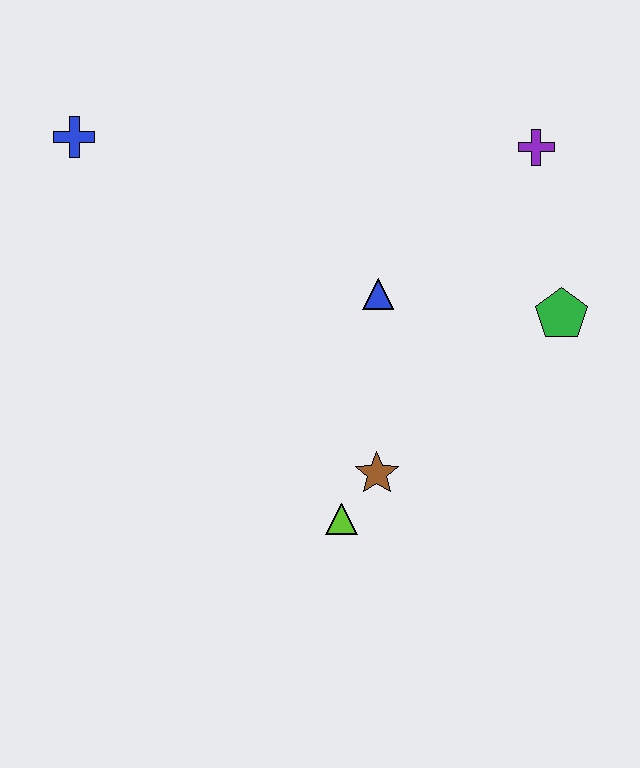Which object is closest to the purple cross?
The green pentagon is closest to the purple cross.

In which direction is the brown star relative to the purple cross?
The brown star is below the purple cross.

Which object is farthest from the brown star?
The blue cross is farthest from the brown star.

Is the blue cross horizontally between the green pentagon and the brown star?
No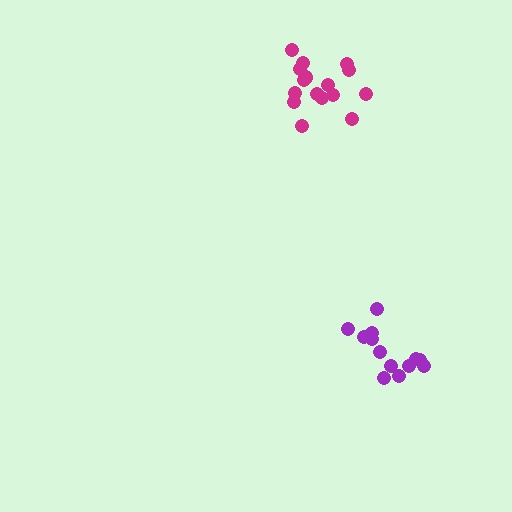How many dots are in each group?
Group 1: 16 dots, Group 2: 13 dots (29 total).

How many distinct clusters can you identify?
There are 2 distinct clusters.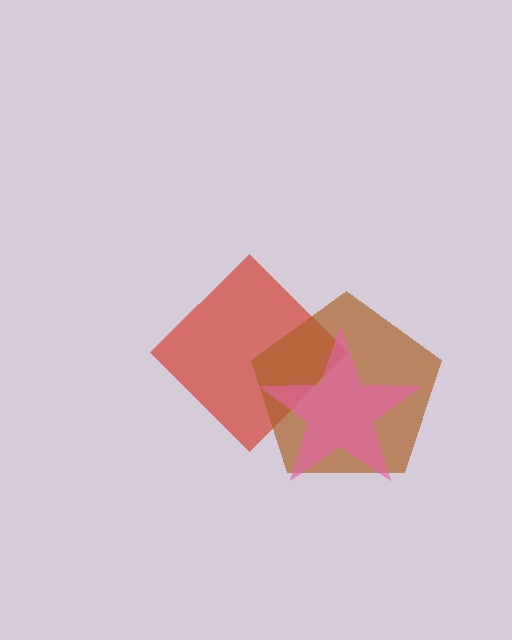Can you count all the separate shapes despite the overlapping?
Yes, there are 3 separate shapes.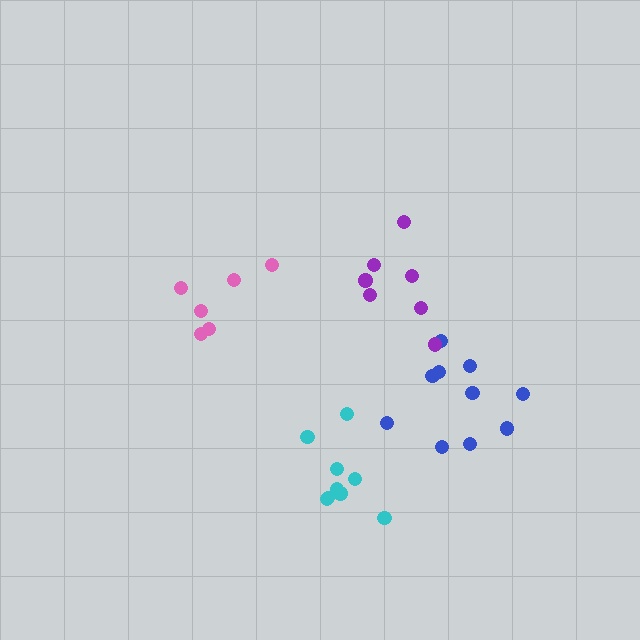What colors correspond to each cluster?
The clusters are colored: blue, cyan, purple, pink.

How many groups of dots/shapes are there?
There are 4 groups.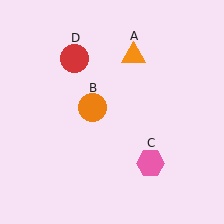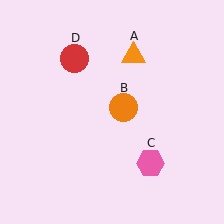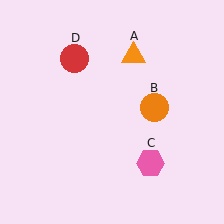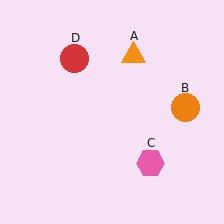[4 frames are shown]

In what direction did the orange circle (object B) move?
The orange circle (object B) moved right.